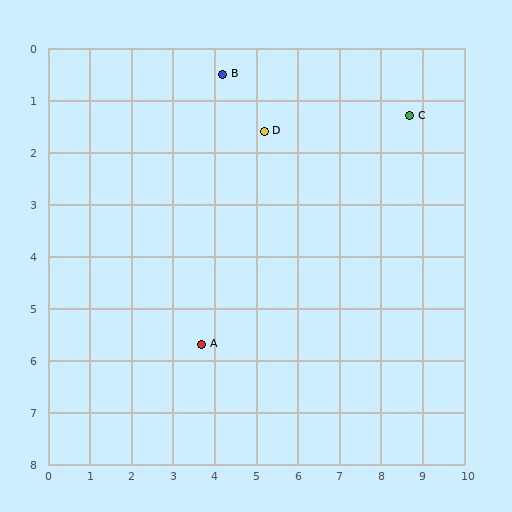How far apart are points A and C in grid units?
Points A and C are about 6.7 grid units apart.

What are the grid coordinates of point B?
Point B is at approximately (4.2, 0.5).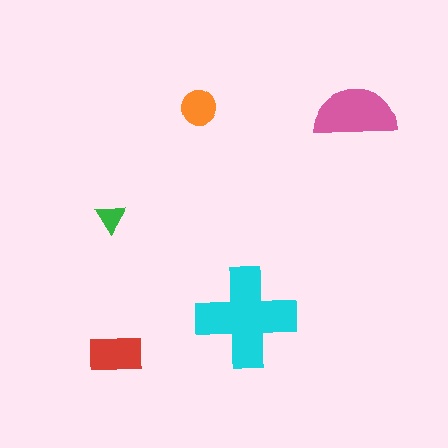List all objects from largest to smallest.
The cyan cross, the pink semicircle, the red rectangle, the orange circle, the green triangle.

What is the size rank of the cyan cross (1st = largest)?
1st.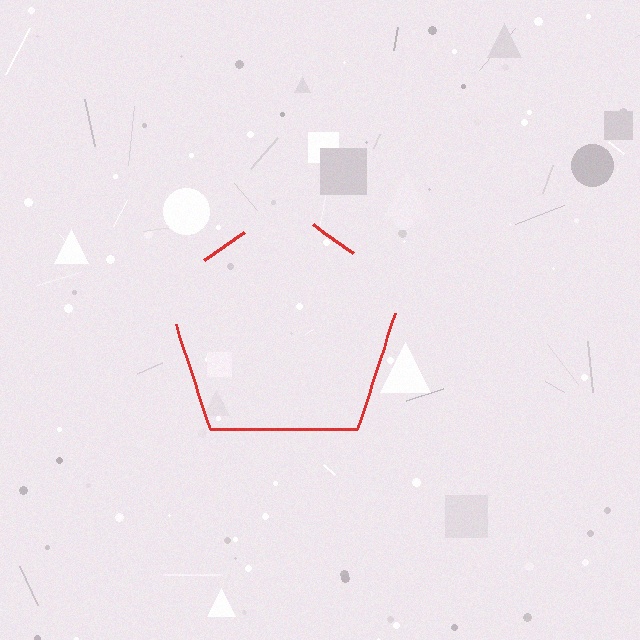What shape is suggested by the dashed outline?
The dashed outline suggests a pentagon.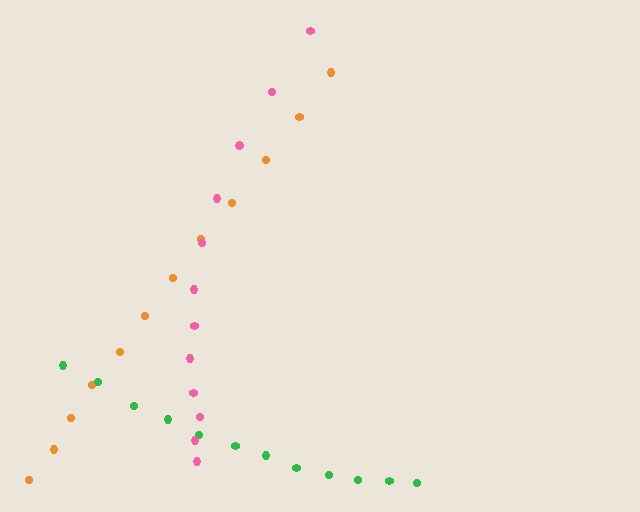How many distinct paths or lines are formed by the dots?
There are 3 distinct paths.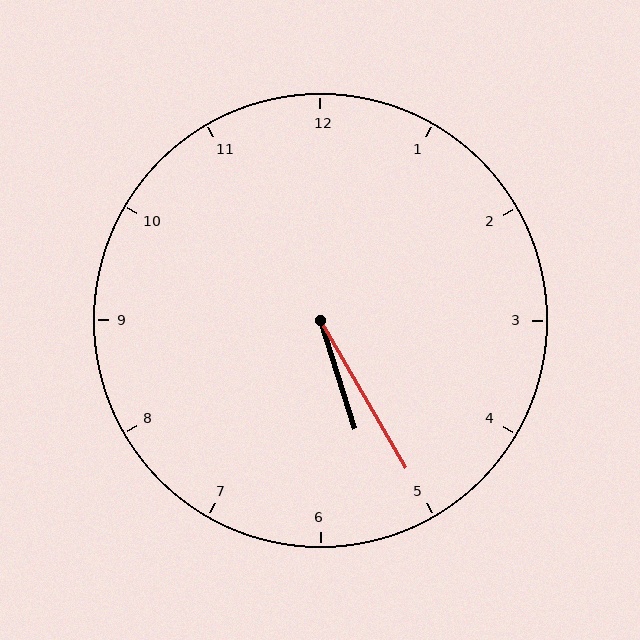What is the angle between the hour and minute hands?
Approximately 12 degrees.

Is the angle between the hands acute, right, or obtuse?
It is acute.